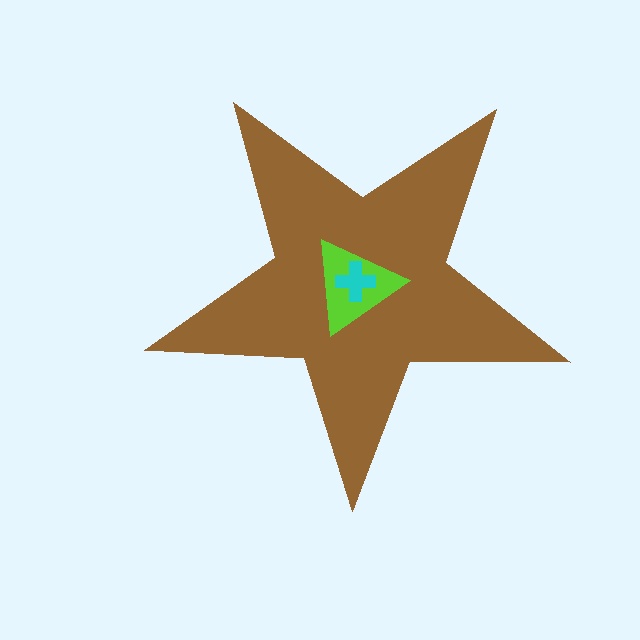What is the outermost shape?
The brown star.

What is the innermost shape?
The cyan cross.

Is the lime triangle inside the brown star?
Yes.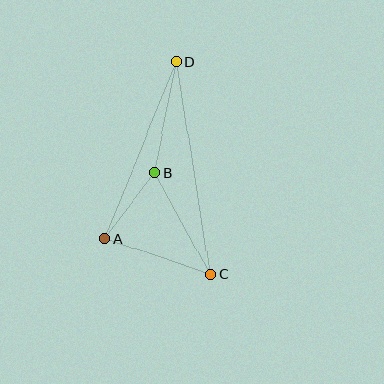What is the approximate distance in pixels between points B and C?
The distance between B and C is approximately 115 pixels.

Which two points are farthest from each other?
Points C and D are farthest from each other.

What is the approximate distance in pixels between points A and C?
The distance between A and C is approximately 111 pixels.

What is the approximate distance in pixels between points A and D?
The distance between A and D is approximately 191 pixels.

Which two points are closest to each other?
Points A and B are closest to each other.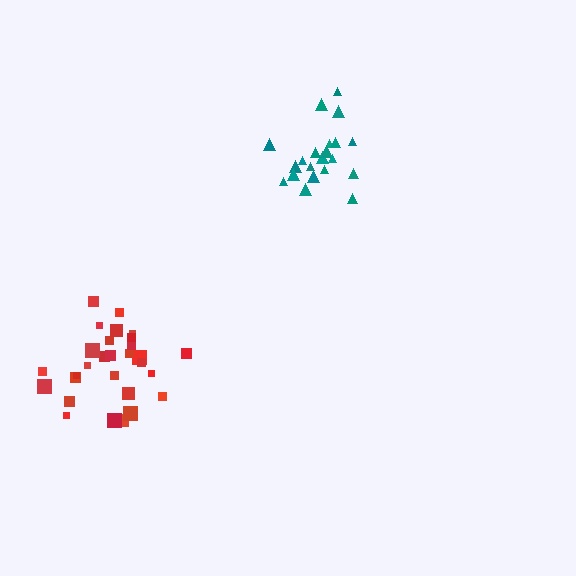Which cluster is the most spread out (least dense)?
Red.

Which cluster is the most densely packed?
Teal.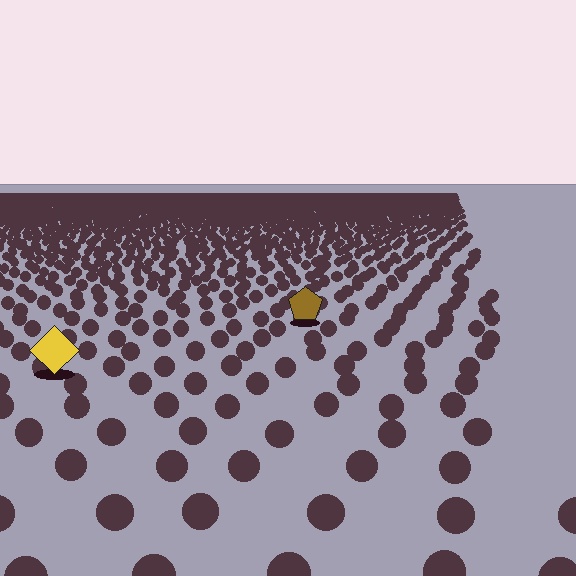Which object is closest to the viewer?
The yellow diamond is closest. The texture marks near it are larger and more spread out.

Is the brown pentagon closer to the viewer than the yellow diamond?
No. The yellow diamond is closer — you can tell from the texture gradient: the ground texture is coarser near it.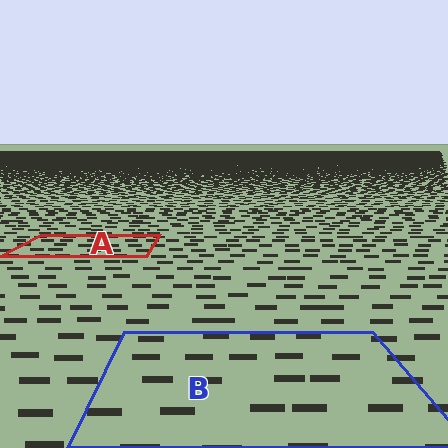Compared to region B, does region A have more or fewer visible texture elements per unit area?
Region A has more texture elements per unit area — they are packed more densely because it is farther away.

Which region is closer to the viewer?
Region B is closer. The texture elements there are larger and more spread out.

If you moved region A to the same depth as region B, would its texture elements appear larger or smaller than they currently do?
They would appear larger. At a closer depth, the same texture elements are projected at a bigger on-screen size.